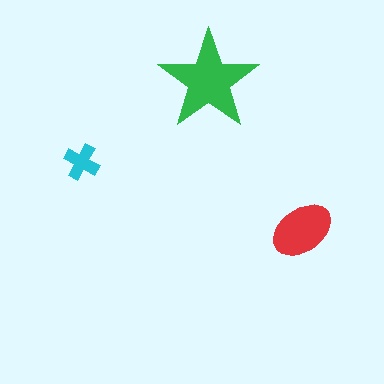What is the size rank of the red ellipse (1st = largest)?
2nd.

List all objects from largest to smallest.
The green star, the red ellipse, the cyan cross.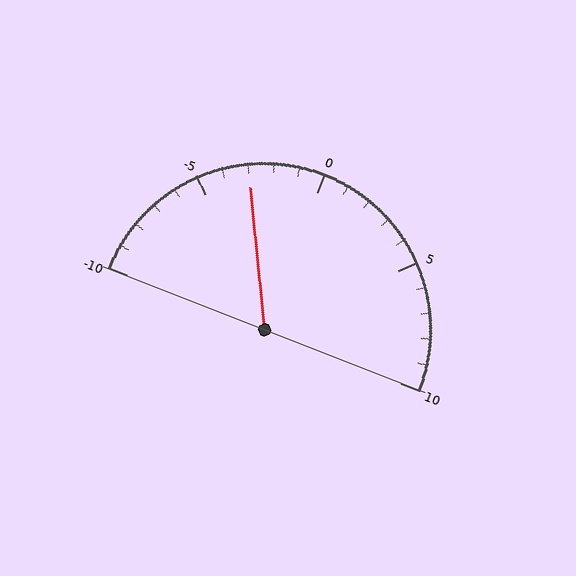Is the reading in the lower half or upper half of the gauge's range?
The reading is in the lower half of the range (-10 to 10).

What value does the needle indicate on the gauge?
The needle indicates approximately -3.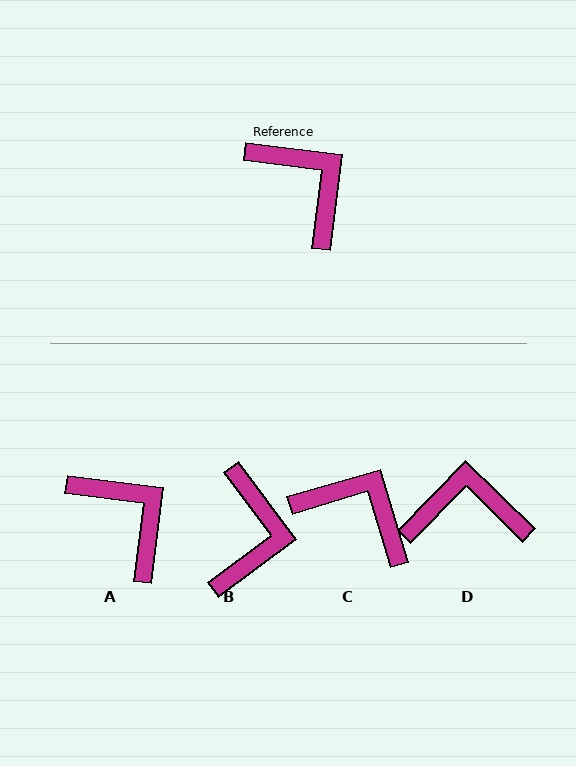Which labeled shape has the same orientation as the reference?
A.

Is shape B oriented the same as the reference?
No, it is off by about 46 degrees.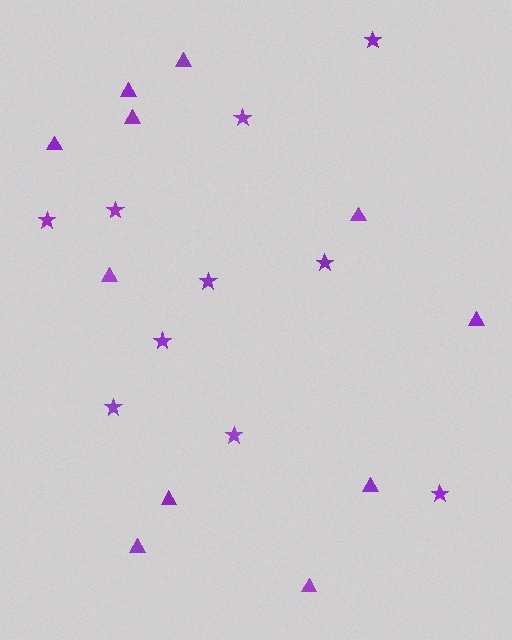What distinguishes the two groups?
There are 2 groups: one group of triangles (11) and one group of stars (10).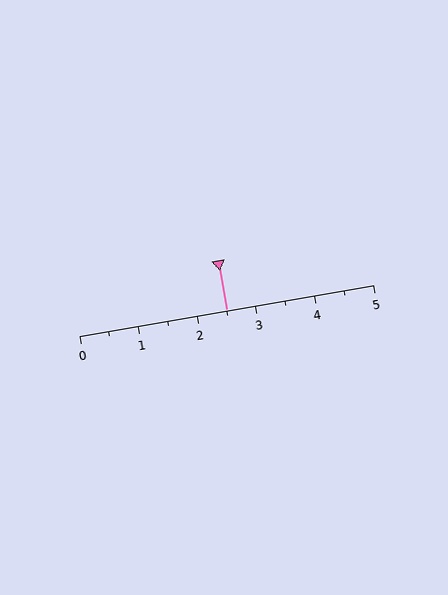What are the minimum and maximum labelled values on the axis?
The axis runs from 0 to 5.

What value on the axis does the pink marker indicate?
The marker indicates approximately 2.5.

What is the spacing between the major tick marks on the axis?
The major ticks are spaced 1 apart.